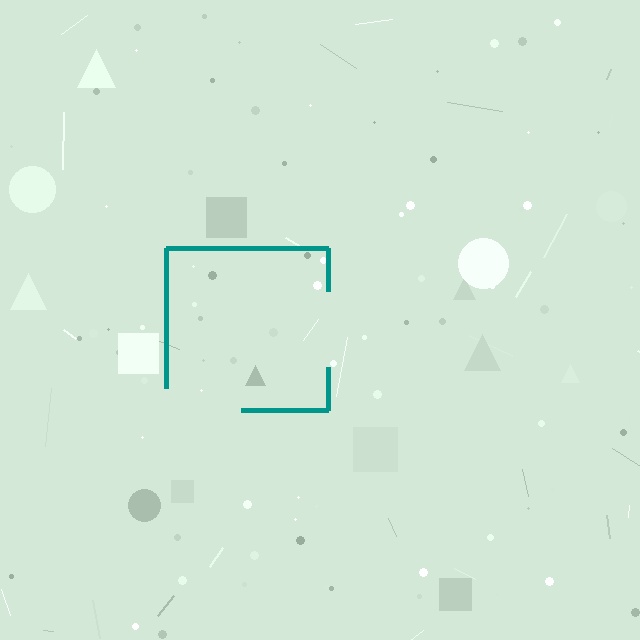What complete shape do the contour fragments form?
The contour fragments form a square.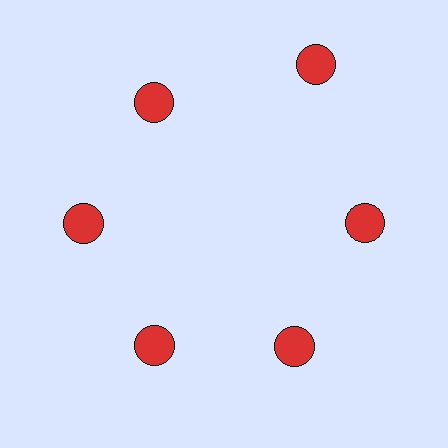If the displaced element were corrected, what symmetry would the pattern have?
It would have 6-fold rotational symmetry — the pattern would map onto itself every 60 degrees.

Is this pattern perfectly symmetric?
No. The 6 red circles are arranged in a ring, but one element near the 1 o'clock position is pushed outward from the center, breaking the 6-fold rotational symmetry.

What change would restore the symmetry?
The symmetry would be restored by moving it inward, back onto the ring so that all 6 circles sit at equal angles and equal distance from the center.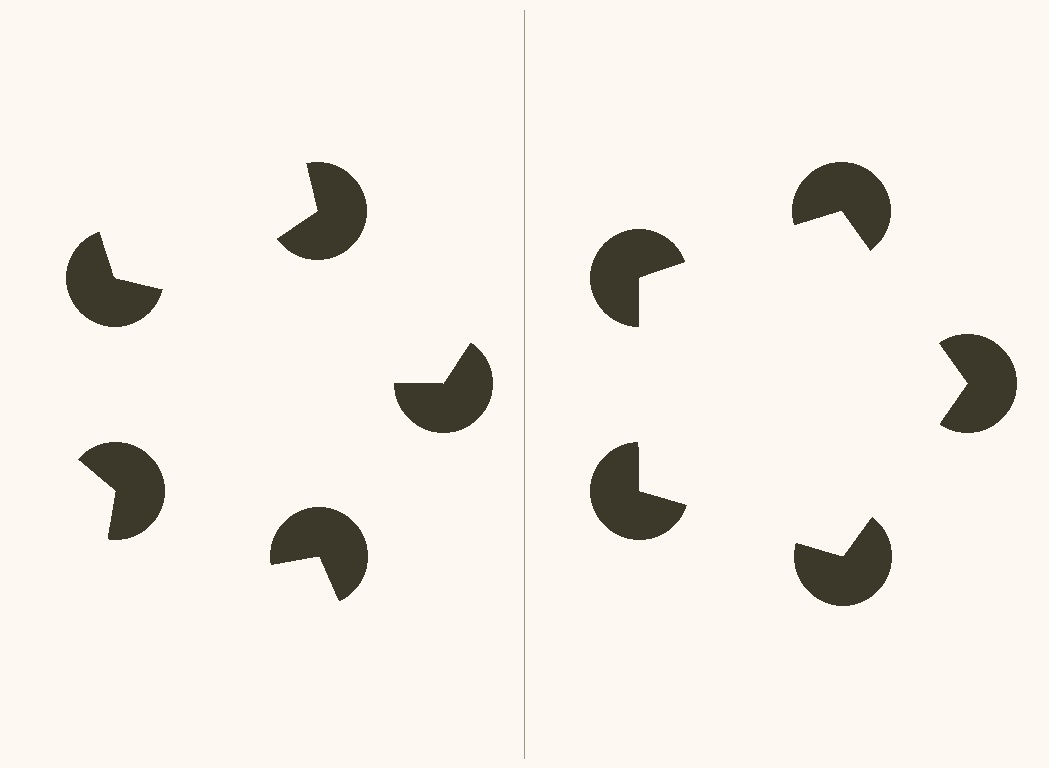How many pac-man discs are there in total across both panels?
10 — 5 on each side.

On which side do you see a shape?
An illusory pentagon appears on the right side. On the left side the wedge cuts are rotated, so no coherent shape forms.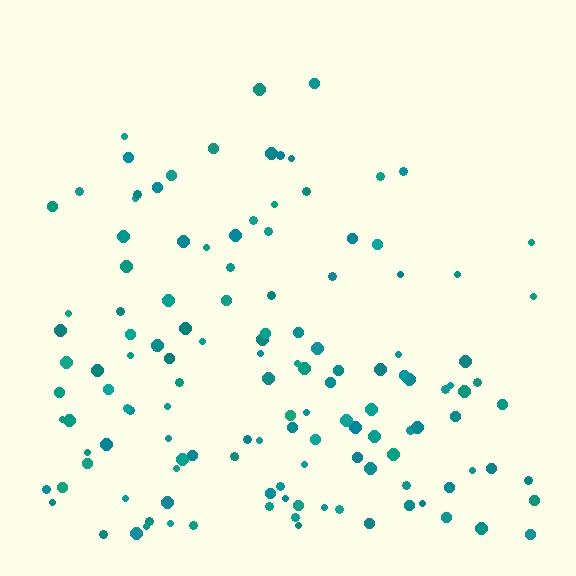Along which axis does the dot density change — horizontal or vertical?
Vertical.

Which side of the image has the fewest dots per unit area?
The top.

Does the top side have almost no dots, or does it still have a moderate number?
Still a moderate number, just noticeably fewer than the bottom.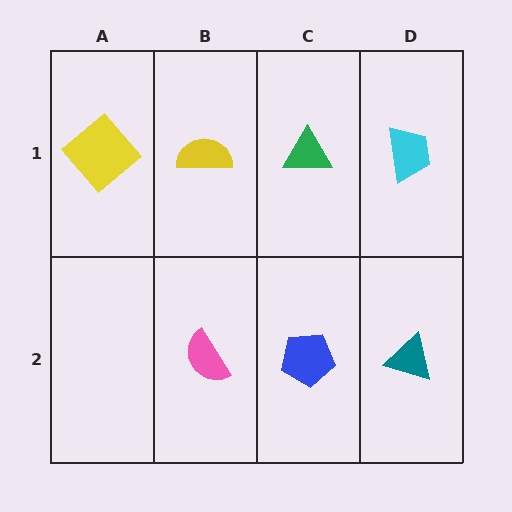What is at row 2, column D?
A teal triangle.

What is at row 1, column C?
A green triangle.